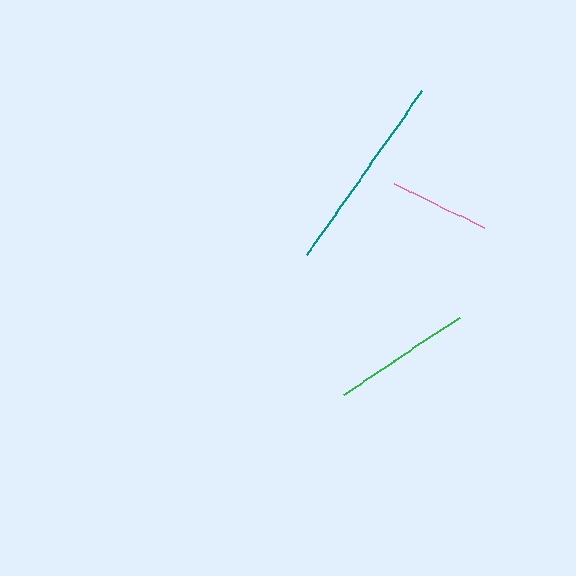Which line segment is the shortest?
The pink line is the shortest at approximately 100 pixels.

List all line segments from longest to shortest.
From longest to shortest: teal, green, pink.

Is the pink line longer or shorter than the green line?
The green line is longer than the pink line.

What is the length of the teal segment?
The teal segment is approximately 199 pixels long.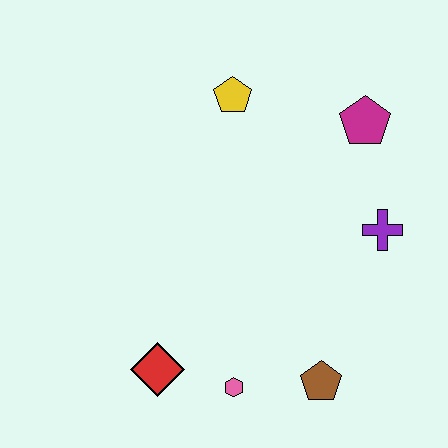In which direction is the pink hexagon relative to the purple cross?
The pink hexagon is below the purple cross.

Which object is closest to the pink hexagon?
The red diamond is closest to the pink hexagon.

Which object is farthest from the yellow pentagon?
The brown pentagon is farthest from the yellow pentagon.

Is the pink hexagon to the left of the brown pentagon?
Yes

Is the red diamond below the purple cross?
Yes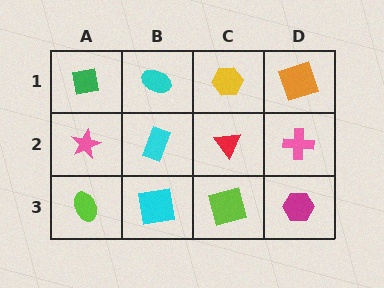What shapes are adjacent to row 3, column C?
A red triangle (row 2, column C), a cyan square (row 3, column B), a magenta hexagon (row 3, column D).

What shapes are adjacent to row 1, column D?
A pink cross (row 2, column D), a yellow hexagon (row 1, column C).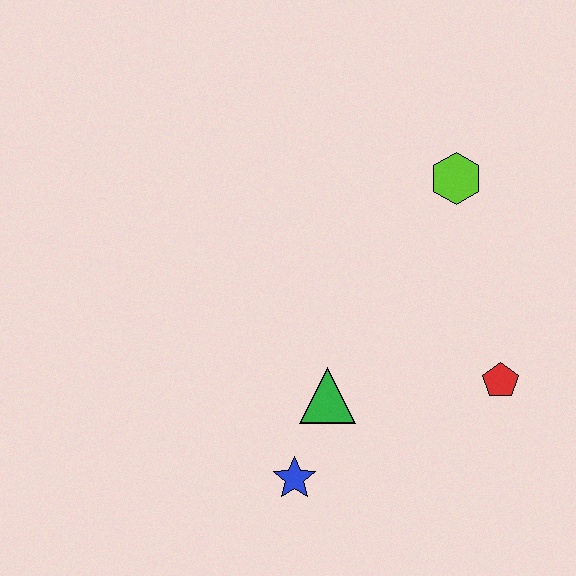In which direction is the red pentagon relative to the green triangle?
The red pentagon is to the right of the green triangle.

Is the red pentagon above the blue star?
Yes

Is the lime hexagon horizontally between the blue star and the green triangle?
No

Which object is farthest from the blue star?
The lime hexagon is farthest from the blue star.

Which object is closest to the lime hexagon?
The red pentagon is closest to the lime hexagon.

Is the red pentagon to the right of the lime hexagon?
Yes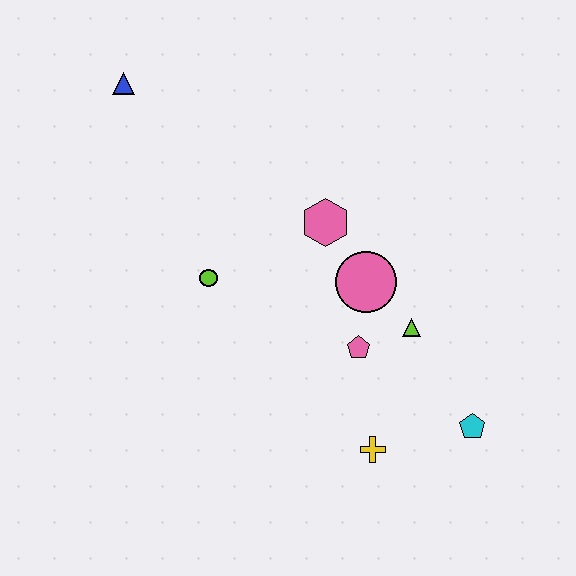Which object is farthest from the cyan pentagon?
The blue triangle is farthest from the cyan pentagon.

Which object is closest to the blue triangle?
The lime circle is closest to the blue triangle.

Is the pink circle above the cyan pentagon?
Yes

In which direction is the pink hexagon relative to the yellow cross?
The pink hexagon is above the yellow cross.